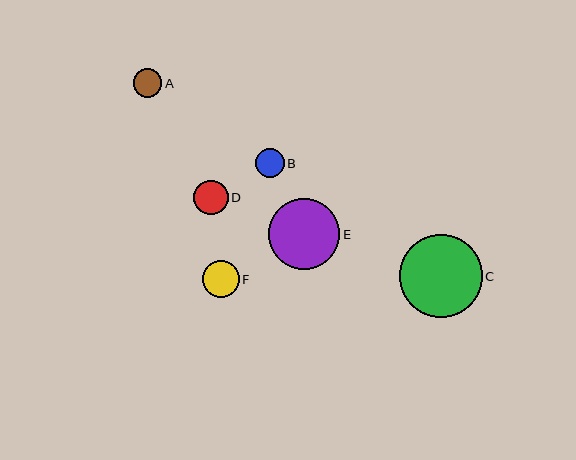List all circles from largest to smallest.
From largest to smallest: C, E, F, D, B, A.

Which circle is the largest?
Circle C is the largest with a size of approximately 83 pixels.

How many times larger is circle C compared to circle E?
Circle C is approximately 1.2 times the size of circle E.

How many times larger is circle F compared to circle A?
Circle F is approximately 1.3 times the size of circle A.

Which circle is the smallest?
Circle A is the smallest with a size of approximately 29 pixels.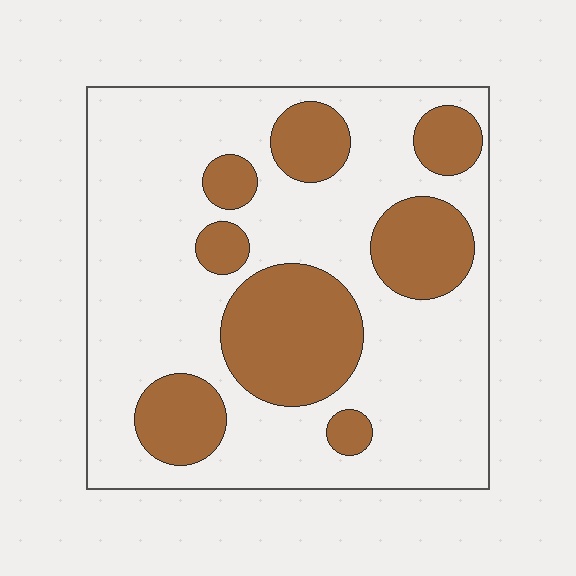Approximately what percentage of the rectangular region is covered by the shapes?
Approximately 30%.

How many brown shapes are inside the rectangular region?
8.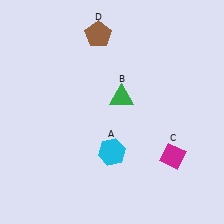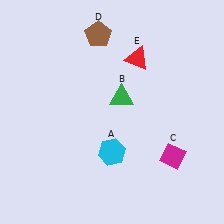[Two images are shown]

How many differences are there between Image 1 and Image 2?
There is 1 difference between the two images.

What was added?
A red triangle (E) was added in Image 2.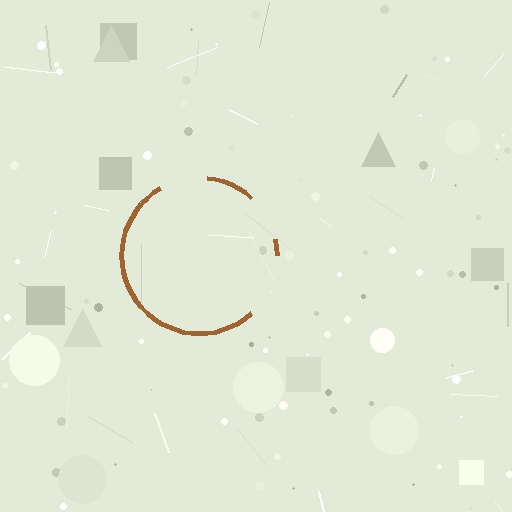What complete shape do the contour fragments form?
The contour fragments form a circle.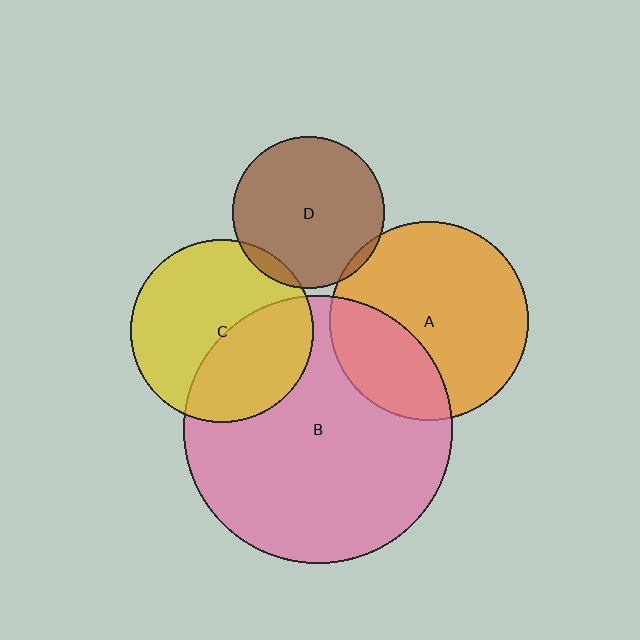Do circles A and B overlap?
Yes.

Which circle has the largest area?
Circle B (pink).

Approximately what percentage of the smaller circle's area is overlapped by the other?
Approximately 30%.